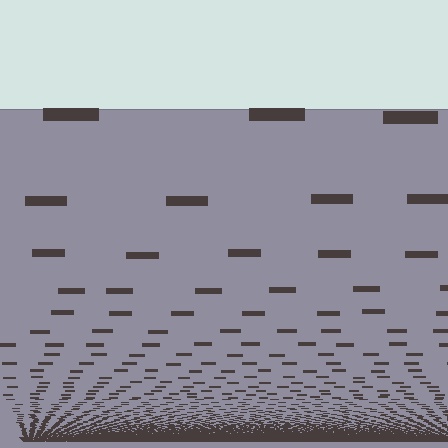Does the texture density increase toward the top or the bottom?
Density increases toward the bottom.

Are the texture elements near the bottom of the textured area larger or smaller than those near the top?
Smaller. The gradient is inverted — elements near the bottom are smaller and denser.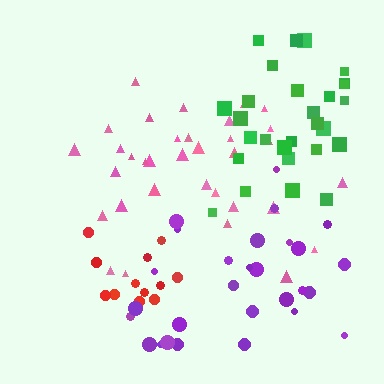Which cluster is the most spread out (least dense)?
Purple.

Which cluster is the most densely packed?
Red.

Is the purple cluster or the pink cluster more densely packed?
Pink.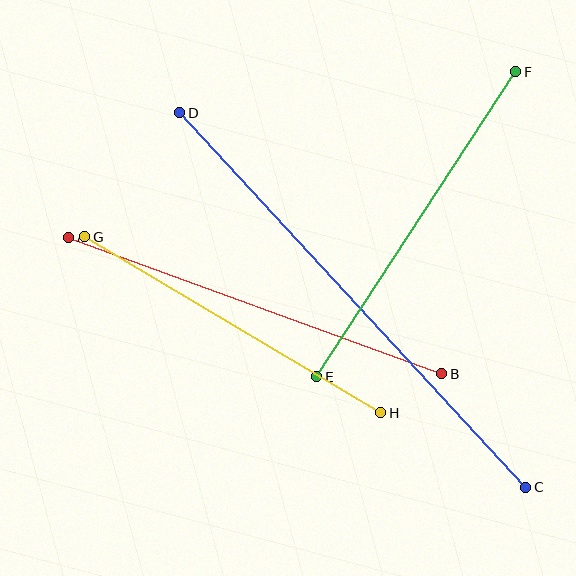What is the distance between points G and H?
The distance is approximately 345 pixels.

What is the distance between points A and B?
The distance is approximately 397 pixels.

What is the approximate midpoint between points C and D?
The midpoint is at approximately (353, 300) pixels.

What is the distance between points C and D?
The distance is approximately 510 pixels.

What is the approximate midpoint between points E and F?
The midpoint is at approximately (416, 224) pixels.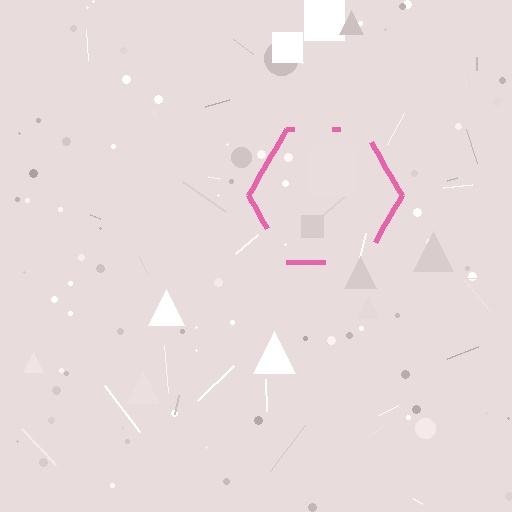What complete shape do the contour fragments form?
The contour fragments form a hexagon.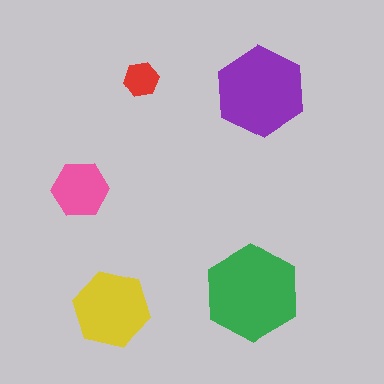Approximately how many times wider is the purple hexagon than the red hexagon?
About 2.5 times wider.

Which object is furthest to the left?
The pink hexagon is leftmost.